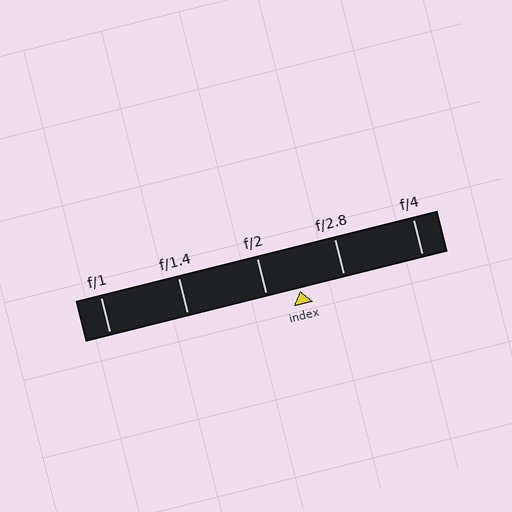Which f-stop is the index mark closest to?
The index mark is closest to f/2.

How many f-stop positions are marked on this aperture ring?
There are 5 f-stop positions marked.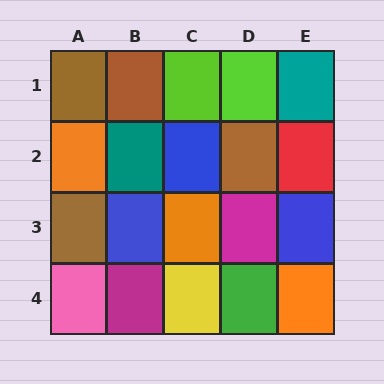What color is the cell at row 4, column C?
Yellow.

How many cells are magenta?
2 cells are magenta.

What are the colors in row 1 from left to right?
Brown, brown, lime, lime, teal.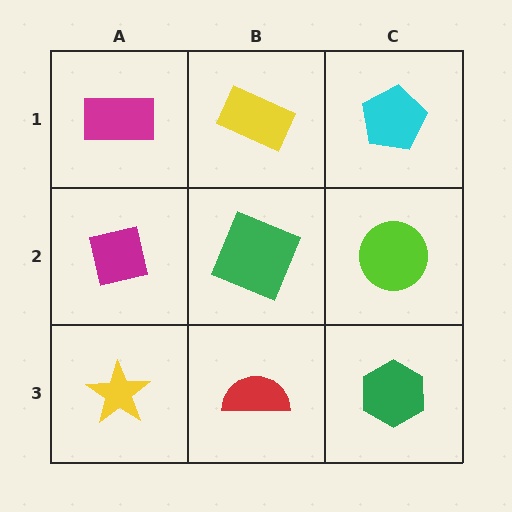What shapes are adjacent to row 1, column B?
A green square (row 2, column B), a magenta rectangle (row 1, column A), a cyan pentagon (row 1, column C).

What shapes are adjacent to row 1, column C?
A lime circle (row 2, column C), a yellow rectangle (row 1, column B).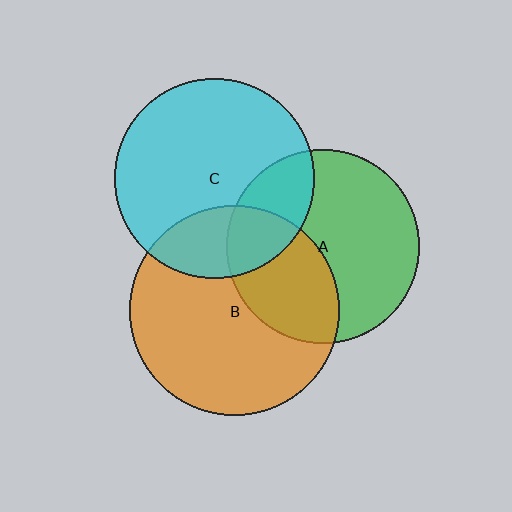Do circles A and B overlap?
Yes.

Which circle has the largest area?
Circle B (orange).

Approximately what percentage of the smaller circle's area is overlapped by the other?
Approximately 40%.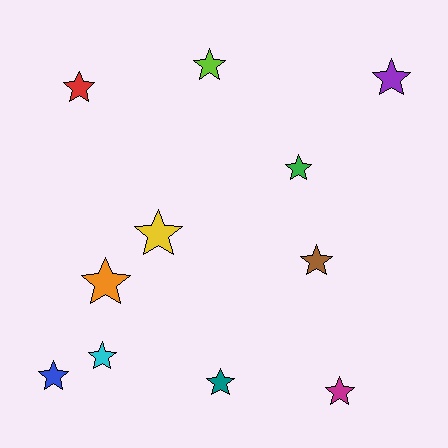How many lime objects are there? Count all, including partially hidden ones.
There is 1 lime object.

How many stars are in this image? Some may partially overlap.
There are 11 stars.